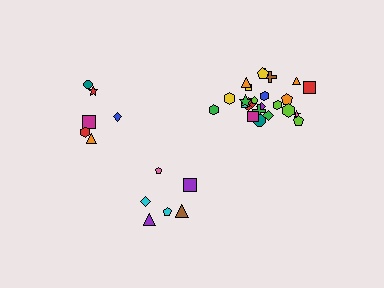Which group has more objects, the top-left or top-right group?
The top-right group.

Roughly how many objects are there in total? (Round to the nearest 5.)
Roughly 35 objects in total.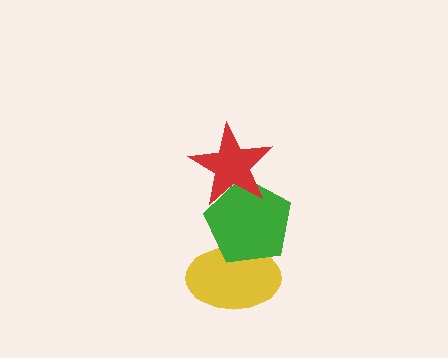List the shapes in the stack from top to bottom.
From top to bottom: the red star, the green pentagon, the yellow ellipse.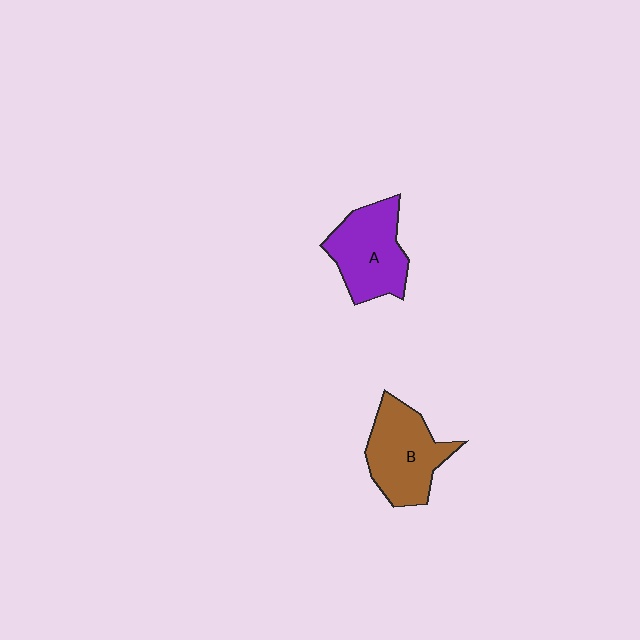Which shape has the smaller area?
Shape A (purple).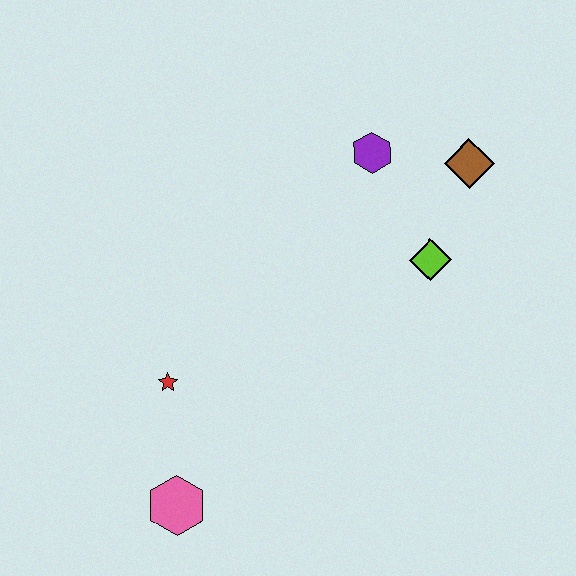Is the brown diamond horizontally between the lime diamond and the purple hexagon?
No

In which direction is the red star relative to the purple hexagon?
The red star is below the purple hexagon.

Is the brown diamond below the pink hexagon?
No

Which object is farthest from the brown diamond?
The pink hexagon is farthest from the brown diamond.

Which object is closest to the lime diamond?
The brown diamond is closest to the lime diamond.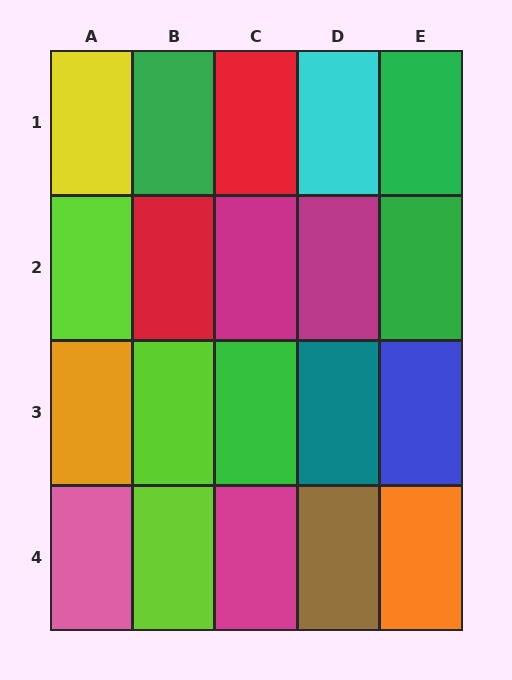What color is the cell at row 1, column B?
Green.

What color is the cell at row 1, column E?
Green.